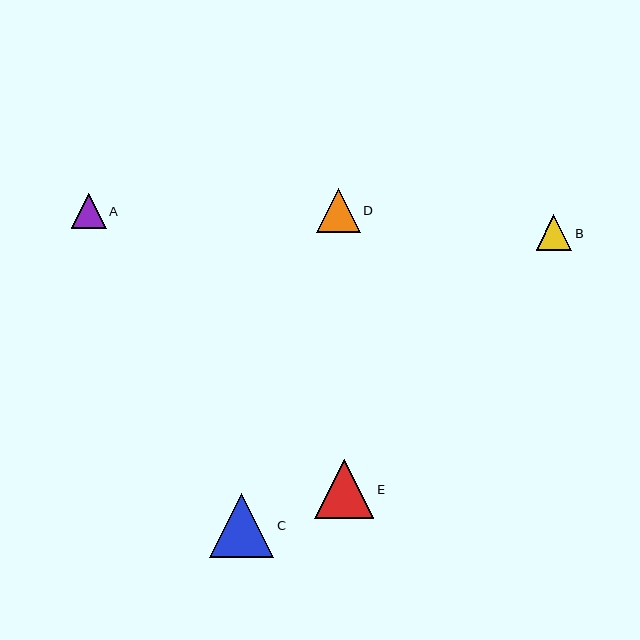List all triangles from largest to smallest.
From largest to smallest: C, E, D, B, A.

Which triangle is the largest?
Triangle C is the largest with a size of approximately 64 pixels.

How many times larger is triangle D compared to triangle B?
Triangle D is approximately 1.3 times the size of triangle B.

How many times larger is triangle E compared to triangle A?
Triangle E is approximately 1.7 times the size of triangle A.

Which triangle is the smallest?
Triangle A is the smallest with a size of approximately 34 pixels.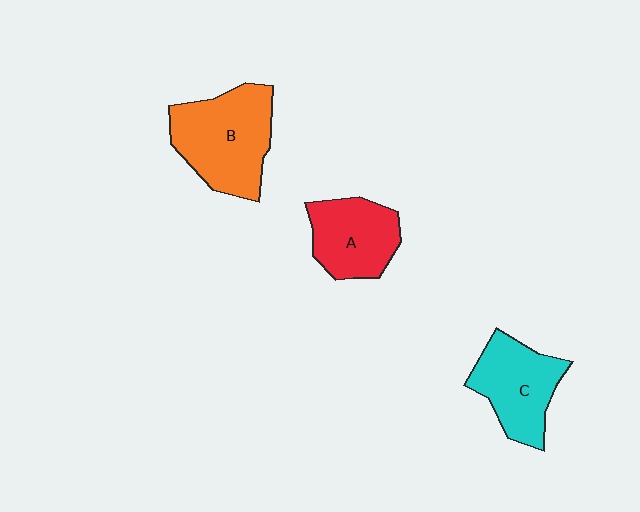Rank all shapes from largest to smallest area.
From largest to smallest: B (orange), C (cyan), A (red).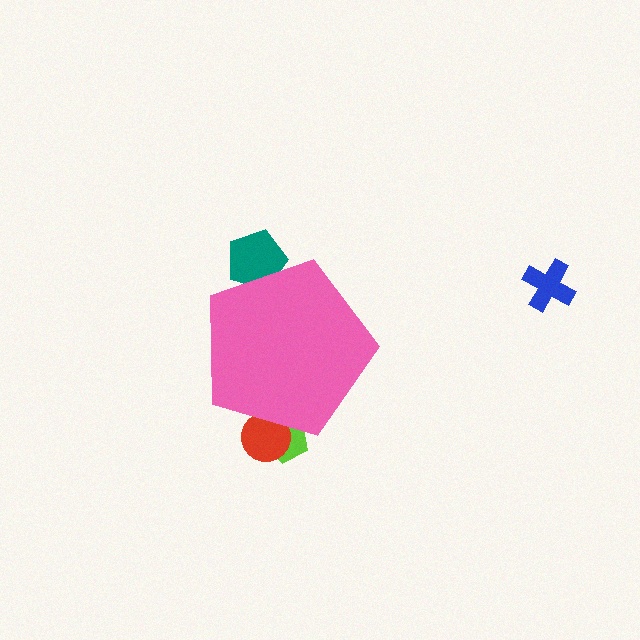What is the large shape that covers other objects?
A pink pentagon.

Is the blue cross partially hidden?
No, the blue cross is fully visible.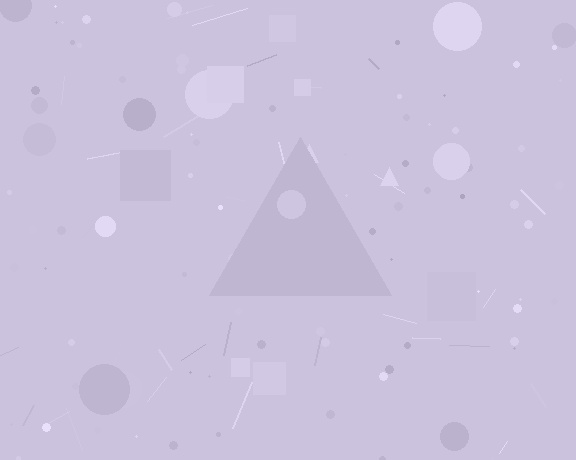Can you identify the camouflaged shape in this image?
The camouflaged shape is a triangle.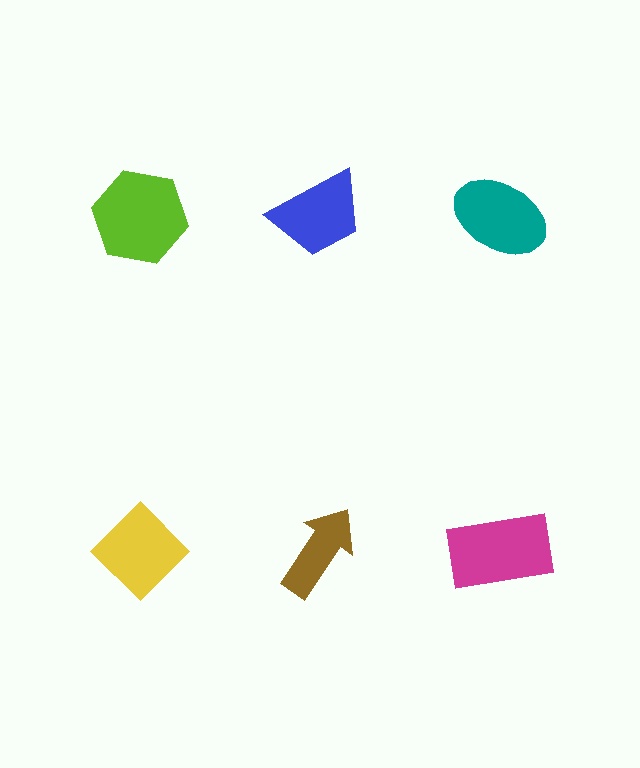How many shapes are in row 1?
3 shapes.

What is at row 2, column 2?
A brown arrow.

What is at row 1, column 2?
A blue trapezoid.